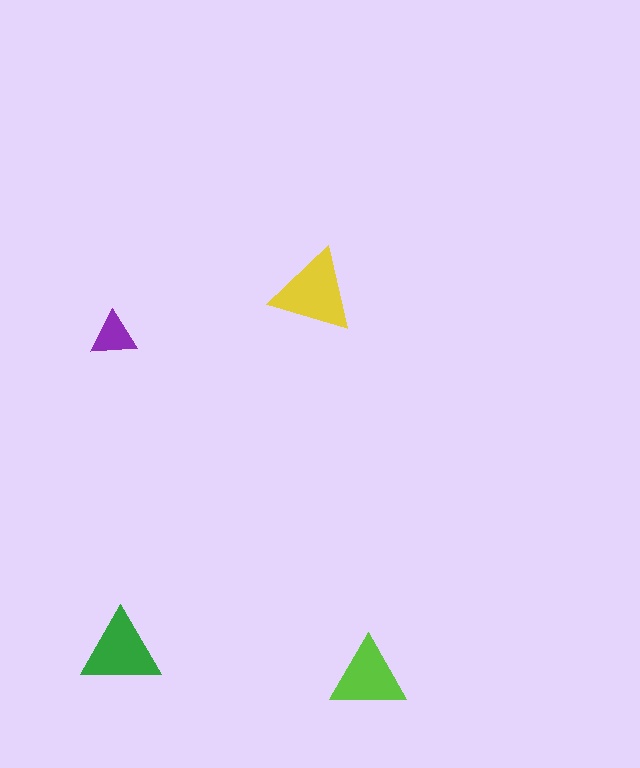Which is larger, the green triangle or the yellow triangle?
The yellow one.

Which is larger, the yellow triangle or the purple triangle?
The yellow one.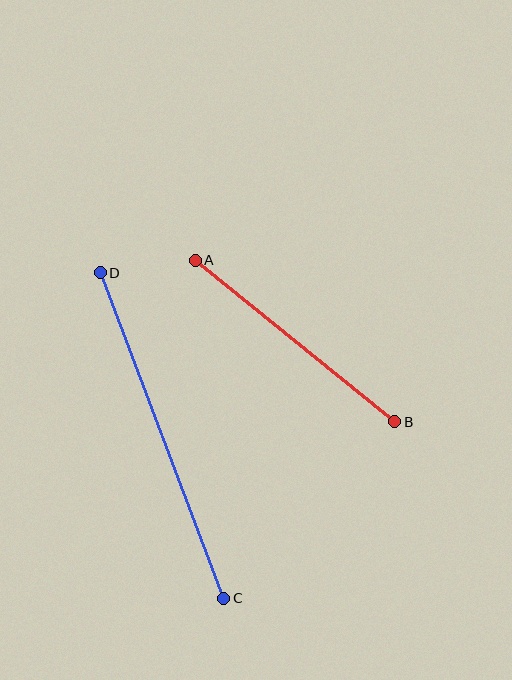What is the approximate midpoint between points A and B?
The midpoint is at approximately (295, 341) pixels.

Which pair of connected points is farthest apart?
Points C and D are farthest apart.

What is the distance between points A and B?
The distance is approximately 257 pixels.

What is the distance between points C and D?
The distance is approximately 348 pixels.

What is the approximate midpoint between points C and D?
The midpoint is at approximately (162, 436) pixels.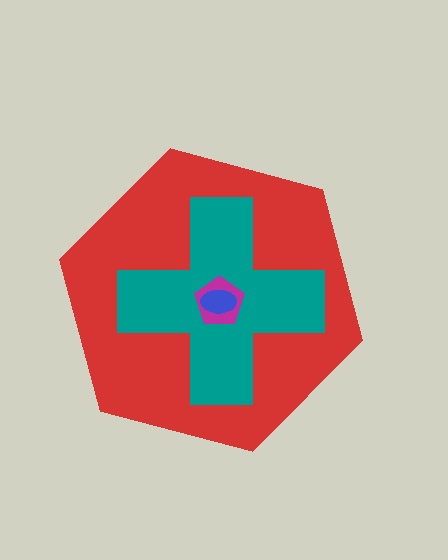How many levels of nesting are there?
4.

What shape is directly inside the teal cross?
The magenta pentagon.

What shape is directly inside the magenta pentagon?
The blue ellipse.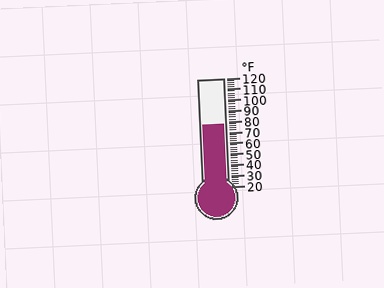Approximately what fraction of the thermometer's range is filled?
The thermometer is filled to approximately 60% of its range.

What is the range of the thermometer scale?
The thermometer scale ranges from 20°F to 120°F.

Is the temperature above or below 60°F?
The temperature is above 60°F.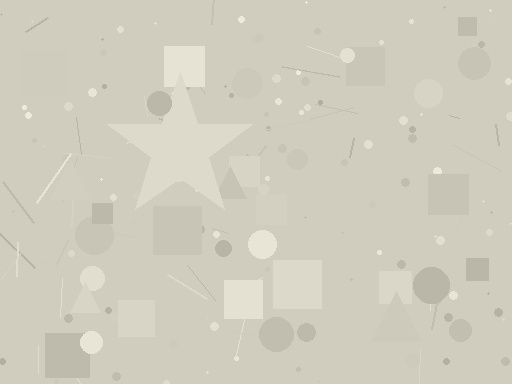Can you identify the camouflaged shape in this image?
The camouflaged shape is a star.